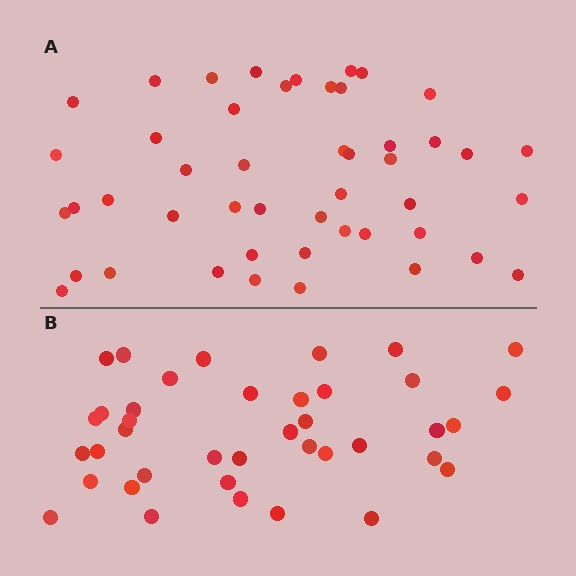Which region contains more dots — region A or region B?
Region A (the top region) has more dots.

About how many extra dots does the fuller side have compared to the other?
Region A has roughly 8 or so more dots than region B.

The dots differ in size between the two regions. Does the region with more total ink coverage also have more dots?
No. Region B has more total ink coverage because its dots are larger, but region A actually contains more individual dots. Total area can be misleading — the number of items is what matters here.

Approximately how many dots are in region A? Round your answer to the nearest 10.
About 50 dots. (The exact count is 47, which rounds to 50.)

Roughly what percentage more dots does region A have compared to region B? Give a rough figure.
About 20% more.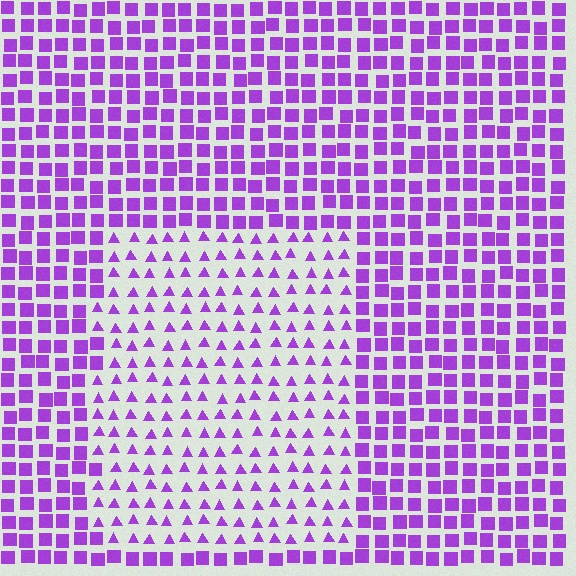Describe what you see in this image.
The image is filled with small purple elements arranged in a uniform grid. A rectangle-shaped region contains triangles, while the surrounding area contains squares. The boundary is defined purely by the change in element shape.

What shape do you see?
I see a rectangle.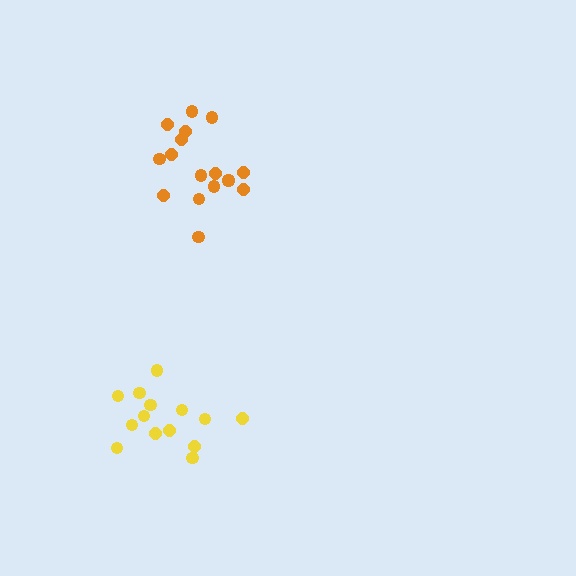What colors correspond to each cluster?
The clusters are colored: orange, yellow.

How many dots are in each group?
Group 1: 17 dots, Group 2: 14 dots (31 total).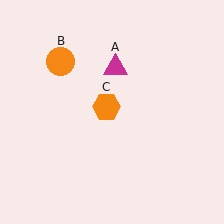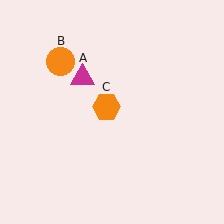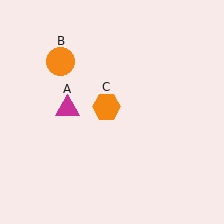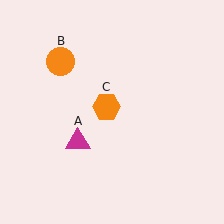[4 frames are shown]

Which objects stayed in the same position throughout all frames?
Orange circle (object B) and orange hexagon (object C) remained stationary.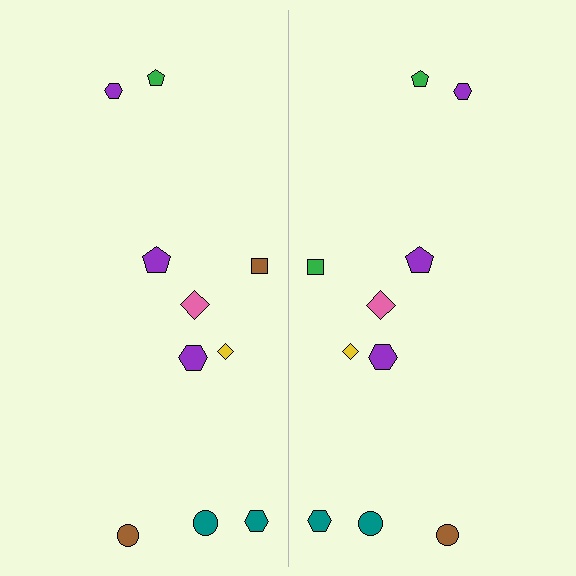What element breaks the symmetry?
The green square on the right side breaks the symmetry — its mirror counterpart is brown.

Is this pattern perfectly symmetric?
No, the pattern is not perfectly symmetric. The green square on the right side breaks the symmetry — its mirror counterpart is brown.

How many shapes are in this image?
There are 20 shapes in this image.